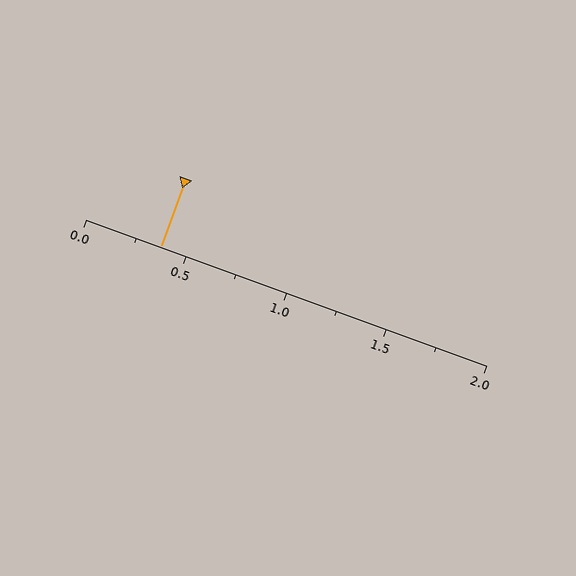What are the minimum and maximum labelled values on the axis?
The axis runs from 0.0 to 2.0.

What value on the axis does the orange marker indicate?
The marker indicates approximately 0.38.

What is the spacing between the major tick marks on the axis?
The major ticks are spaced 0.5 apart.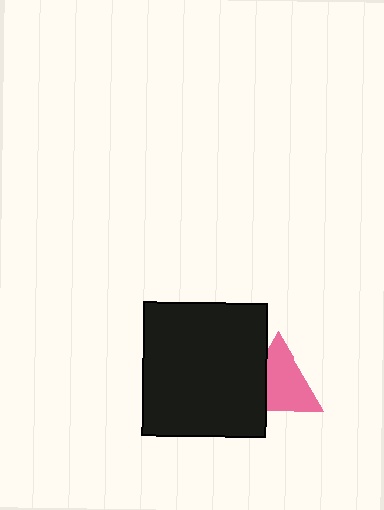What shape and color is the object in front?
The object in front is a black rectangle.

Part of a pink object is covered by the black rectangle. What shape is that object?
It is a triangle.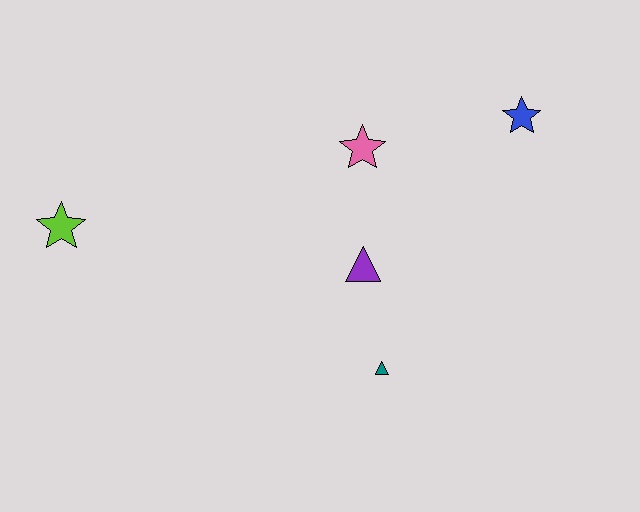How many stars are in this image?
There are 3 stars.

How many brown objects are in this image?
There are no brown objects.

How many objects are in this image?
There are 5 objects.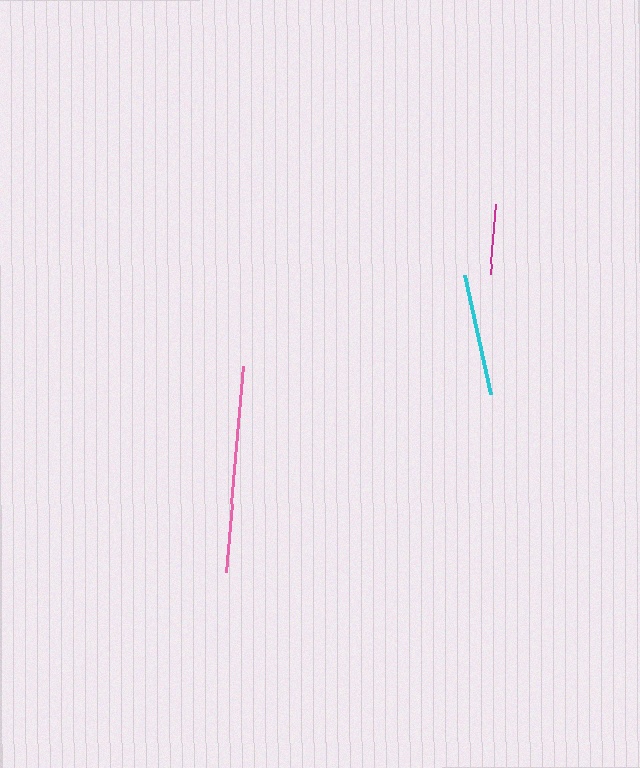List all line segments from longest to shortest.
From longest to shortest: pink, cyan, magenta.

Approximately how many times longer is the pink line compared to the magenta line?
The pink line is approximately 2.9 times the length of the magenta line.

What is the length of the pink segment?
The pink segment is approximately 207 pixels long.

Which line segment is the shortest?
The magenta line is the shortest at approximately 71 pixels.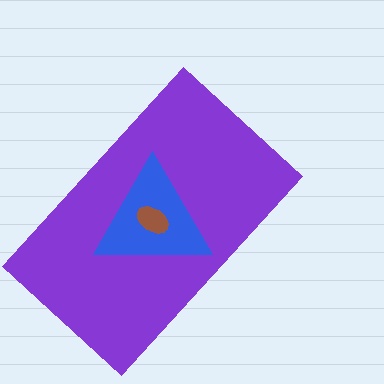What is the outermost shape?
The purple rectangle.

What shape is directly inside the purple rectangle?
The blue triangle.